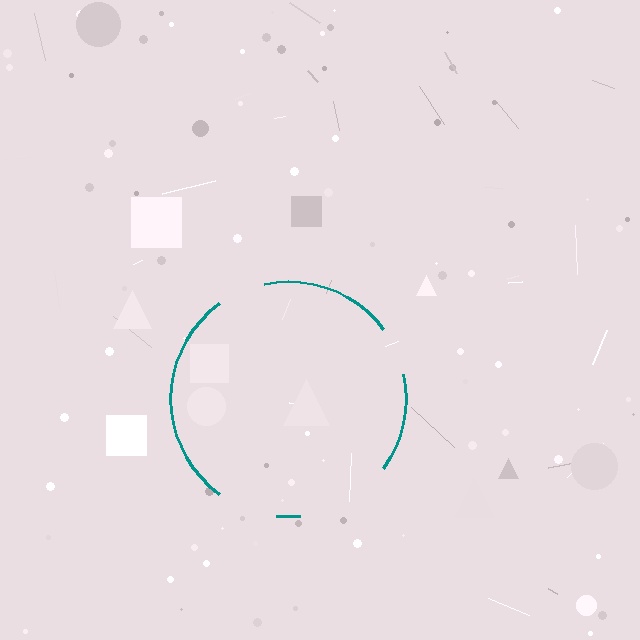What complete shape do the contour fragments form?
The contour fragments form a circle.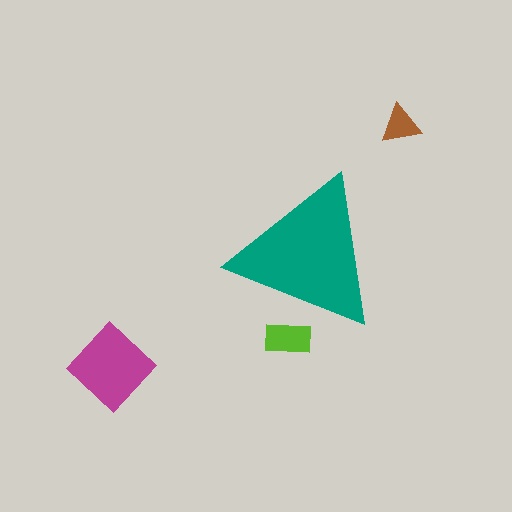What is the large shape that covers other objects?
A teal triangle.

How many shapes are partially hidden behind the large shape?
1 shape is partially hidden.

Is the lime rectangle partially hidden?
Yes, the lime rectangle is partially hidden behind the teal triangle.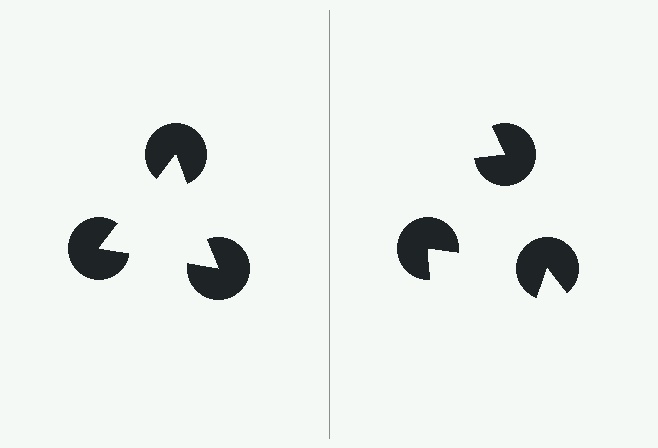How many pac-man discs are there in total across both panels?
6 — 3 on each side.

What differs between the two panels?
The pac-man discs are positioned identically on both sides; only the wedge orientations differ. On the left they align to a triangle; on the right they are misaligned.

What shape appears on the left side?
An illusory triangle.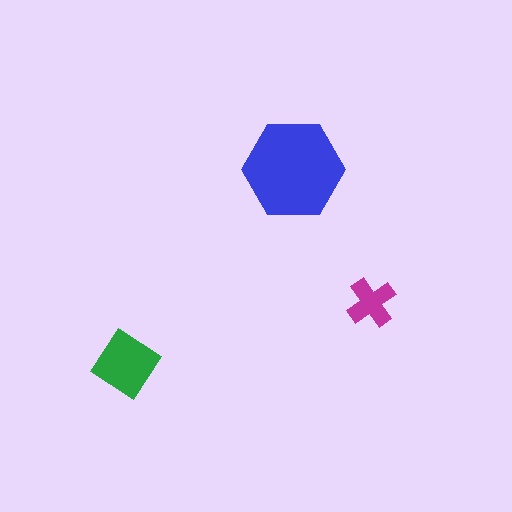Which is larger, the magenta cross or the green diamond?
The green diamond.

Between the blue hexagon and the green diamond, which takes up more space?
The blue hexagon.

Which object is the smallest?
The magenta cross.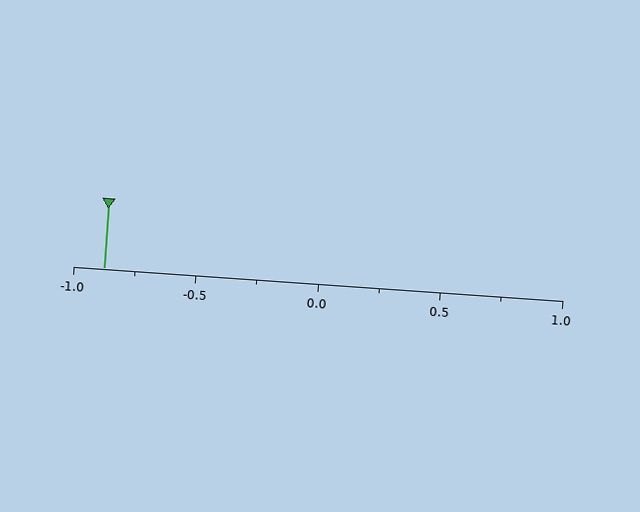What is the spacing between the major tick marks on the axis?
The major ticks are spaced 0.5 apart.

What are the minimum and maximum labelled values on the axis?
The axis runs from -1.0 to 1.0.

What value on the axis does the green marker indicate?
The marker indicates approximately -0.88.